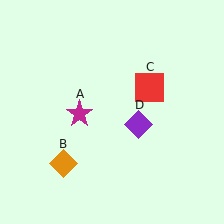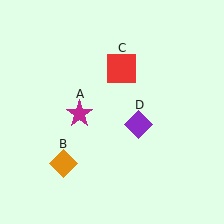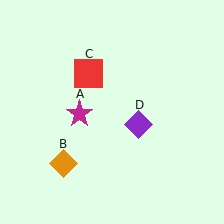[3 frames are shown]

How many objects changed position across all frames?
1 object changed position: red square (object C).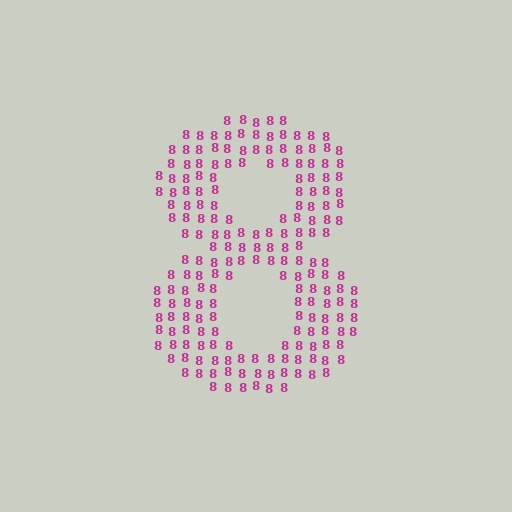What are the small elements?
The small elements are digit 8's.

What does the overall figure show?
The overall figure shows the digit 8.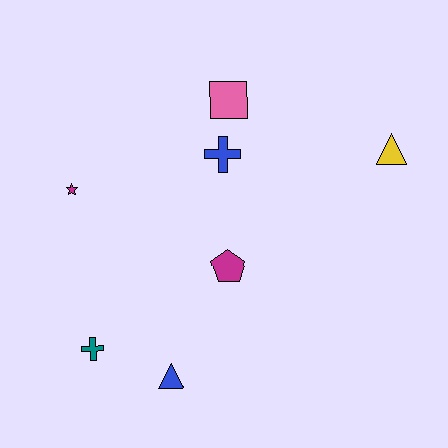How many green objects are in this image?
There are no green objects.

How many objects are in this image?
There are 7 objects.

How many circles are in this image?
There are no circles.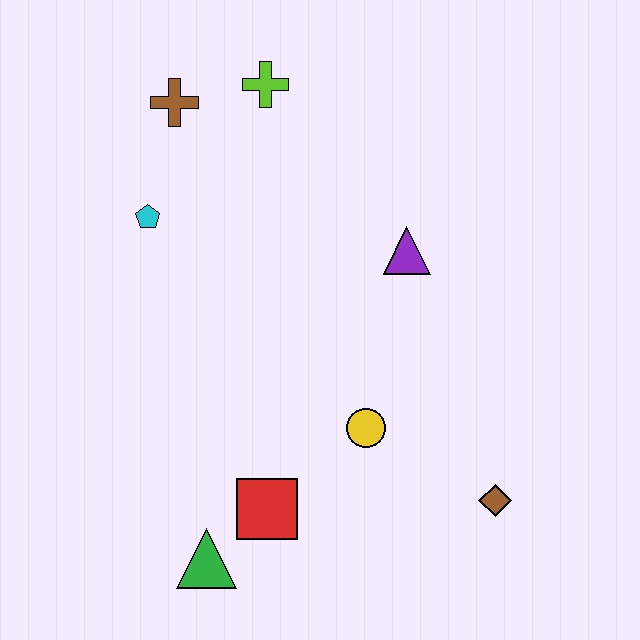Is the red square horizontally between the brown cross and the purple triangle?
Yes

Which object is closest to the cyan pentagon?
The brown cross is closest to the cyan pentagon.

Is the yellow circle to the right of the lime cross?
Yes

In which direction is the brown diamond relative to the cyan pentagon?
The brown diamond is to the right of the cyan pentagon.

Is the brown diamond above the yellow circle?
No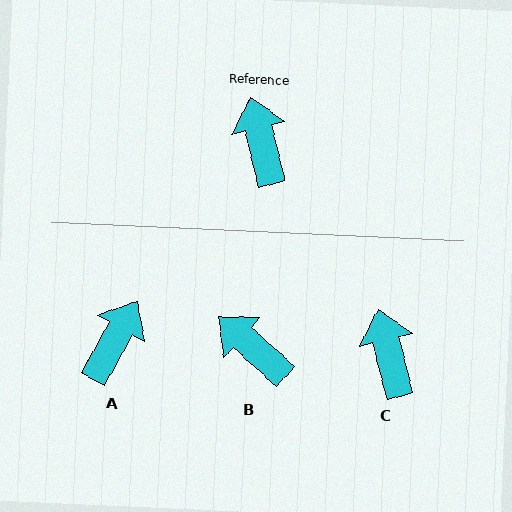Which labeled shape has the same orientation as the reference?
C.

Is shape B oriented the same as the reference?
No, it is off by about 34 degrees.